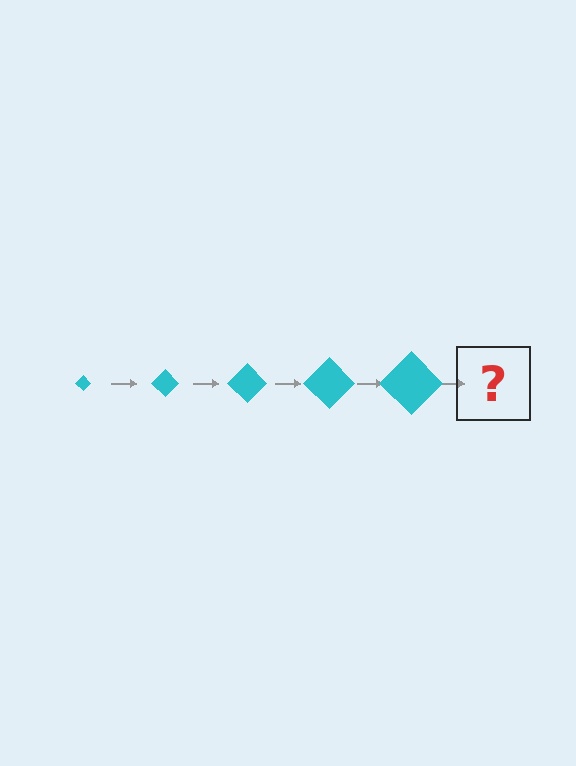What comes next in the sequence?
The next element should be a cyan diamond, larger than the previous one.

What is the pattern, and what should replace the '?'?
The pattern is that the diamond gets progressively larger each step. The '?' should be a cyan diamond, larger than the previous one.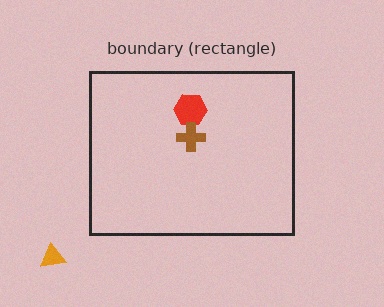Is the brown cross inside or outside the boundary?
Inside.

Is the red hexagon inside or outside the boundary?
Inside.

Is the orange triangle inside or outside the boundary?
Outside.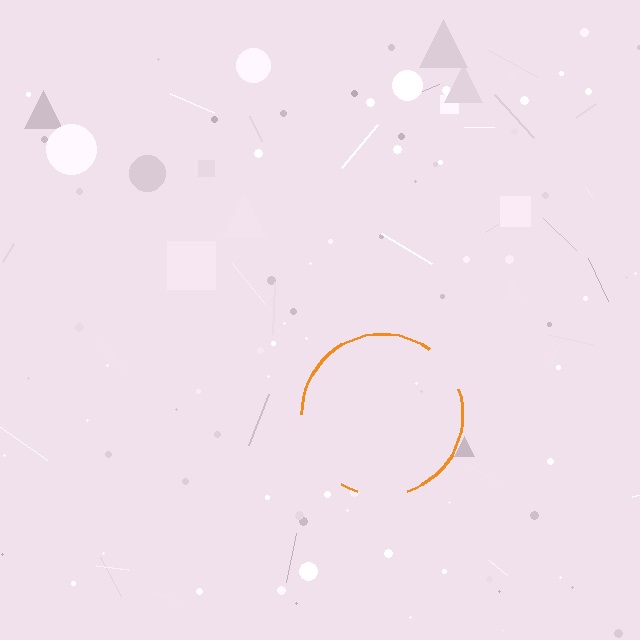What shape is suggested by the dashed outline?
The dashed outline suggests a circle.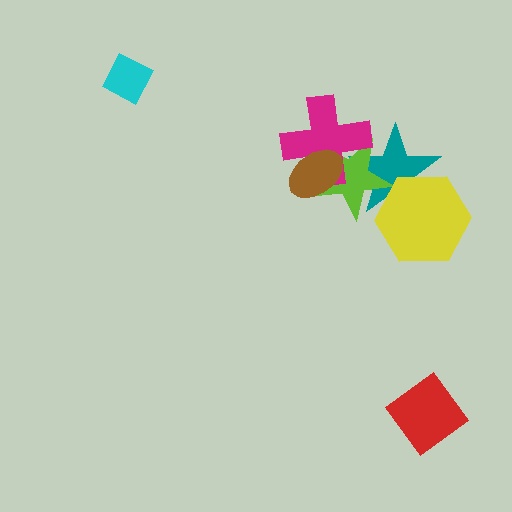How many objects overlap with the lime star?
4 objects overlap with the lime star.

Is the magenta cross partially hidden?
Yes, it is partially covered by another shape.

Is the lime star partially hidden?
Yes, it is partially covered by another shape.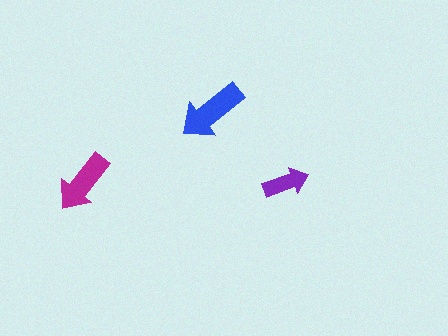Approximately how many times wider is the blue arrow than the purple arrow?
About 1.5 times wider.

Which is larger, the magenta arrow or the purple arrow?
The magenta one.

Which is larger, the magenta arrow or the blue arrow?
The blue one.